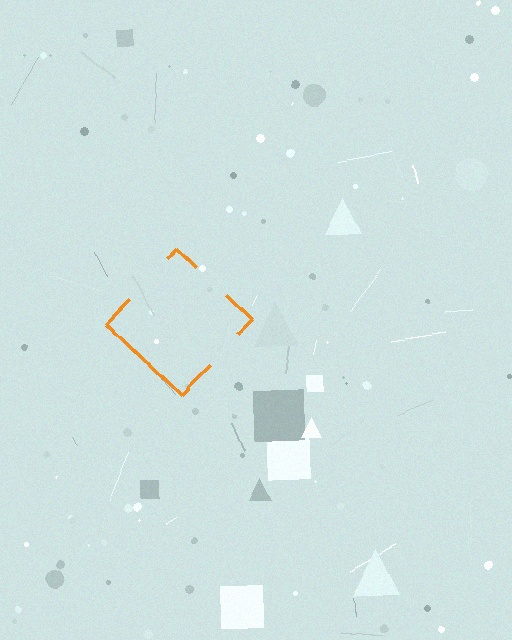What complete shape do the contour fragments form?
The contour fragments form a diamond.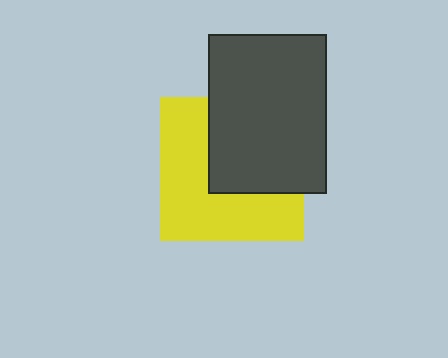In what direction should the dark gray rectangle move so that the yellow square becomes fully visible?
The dark gray rectangle should move toward the upper-right. That is the shortest direction to clear the overlap and leave the yellow square fully visible.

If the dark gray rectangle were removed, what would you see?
You would see the complete yellow square.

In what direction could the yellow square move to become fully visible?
The yellow square could move toward the lower-left. That would shift it out from behind the dark gray rectangle entirely.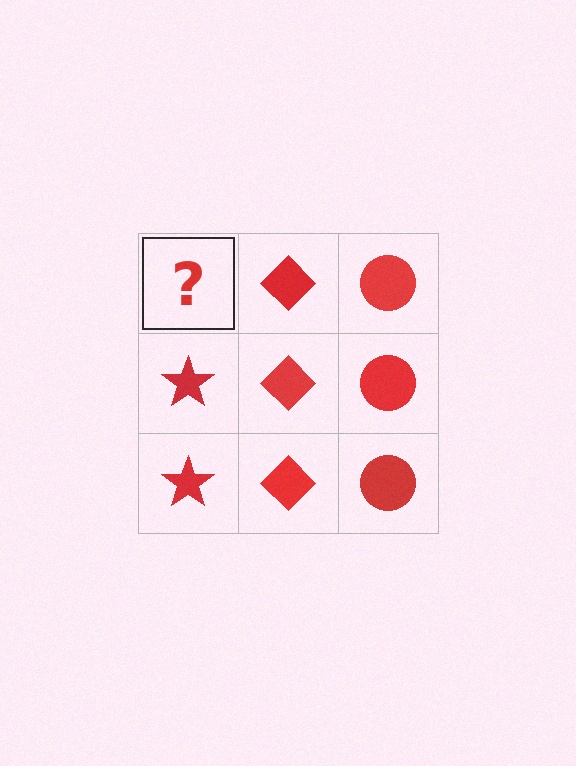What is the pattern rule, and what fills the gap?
The rule is that each column has a consistent shape. The gap should be filled with a red star.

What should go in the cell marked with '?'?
The missing cell should contain a red star.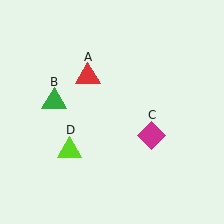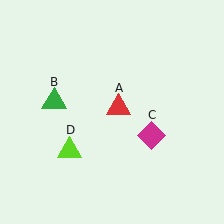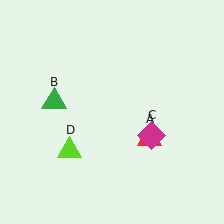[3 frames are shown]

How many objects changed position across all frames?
1 object changed position: red triangle (object A).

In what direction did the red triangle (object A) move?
The red triangle (object A) moved down and to the right.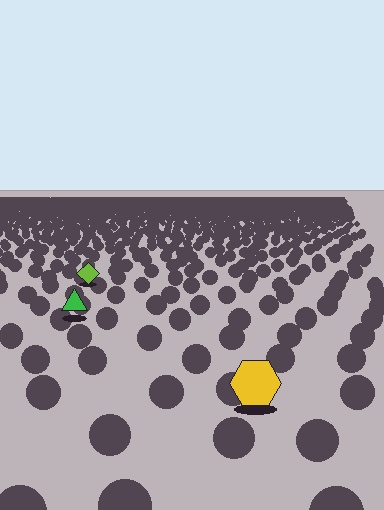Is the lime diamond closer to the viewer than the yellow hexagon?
No. The yellow hexagon is closer — you can tell from the texture gradient: the ground texture is coarser near it.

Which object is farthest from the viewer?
The lime diamond is farthest from the viewer. It appears smaller and the ground texture around it is denser.